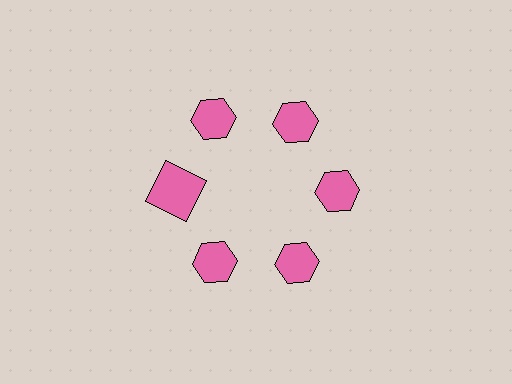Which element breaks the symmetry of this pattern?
The pink square at roughly the 9 o'clock position breaks the symmetry. All other shapes are pink hexagons.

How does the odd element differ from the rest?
It has a different shape: square instead of hexagon.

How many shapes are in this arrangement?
There are 6 shapes arranged in a ring pattern.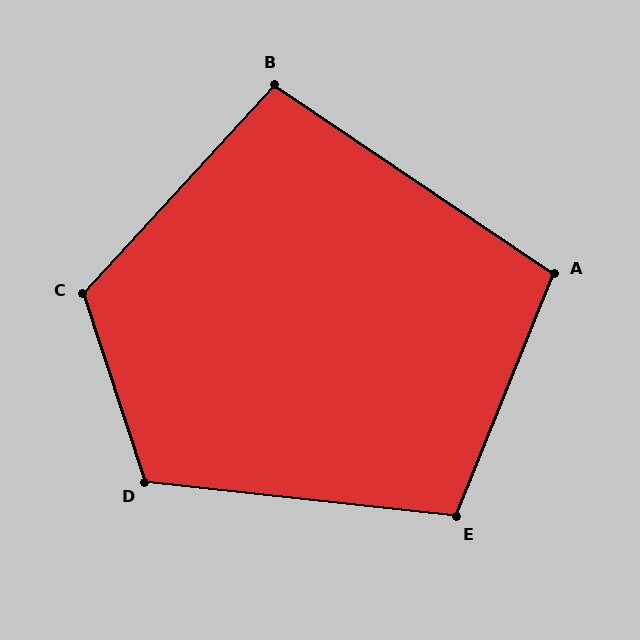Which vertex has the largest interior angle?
C, at approximately 119 degrees.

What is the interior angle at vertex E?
Approximately 106 degrees (obtuse).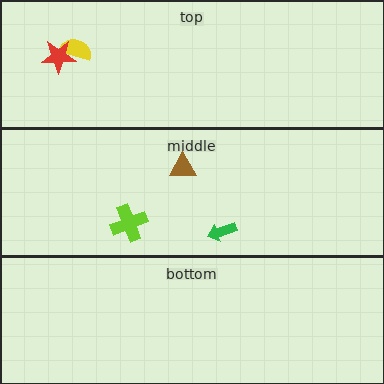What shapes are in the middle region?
The lime cross, the brown triangle, the green arrow.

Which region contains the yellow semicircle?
The top region.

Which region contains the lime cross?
The middle region.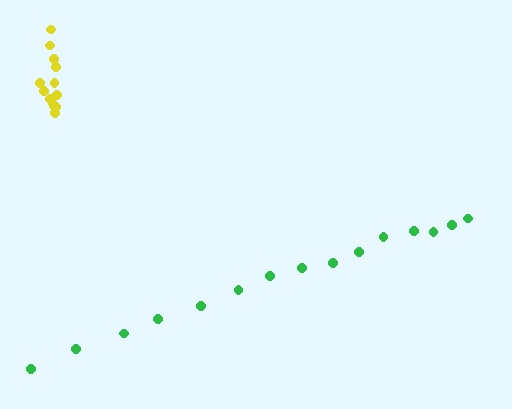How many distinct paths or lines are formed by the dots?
There are 2 distinct paths.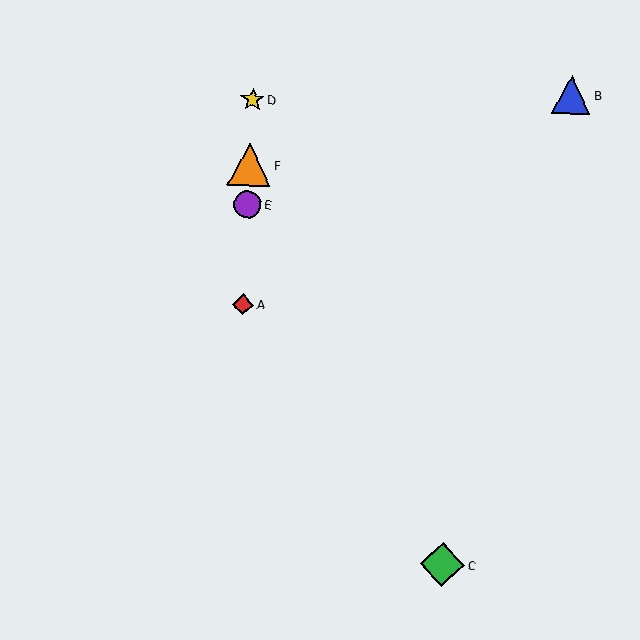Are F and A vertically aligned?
Yes, both are at x≈249.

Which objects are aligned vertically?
Objects A, D, E, F are aligned vertically.